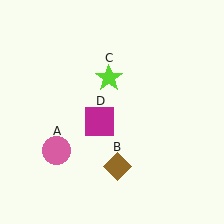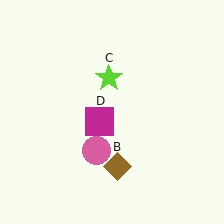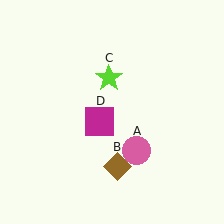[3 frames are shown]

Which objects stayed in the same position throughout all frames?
Brown diamond (object B) and lime star (object C) and magenta square (object D) remained stationary.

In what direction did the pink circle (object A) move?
The pink circle (object A) moved right.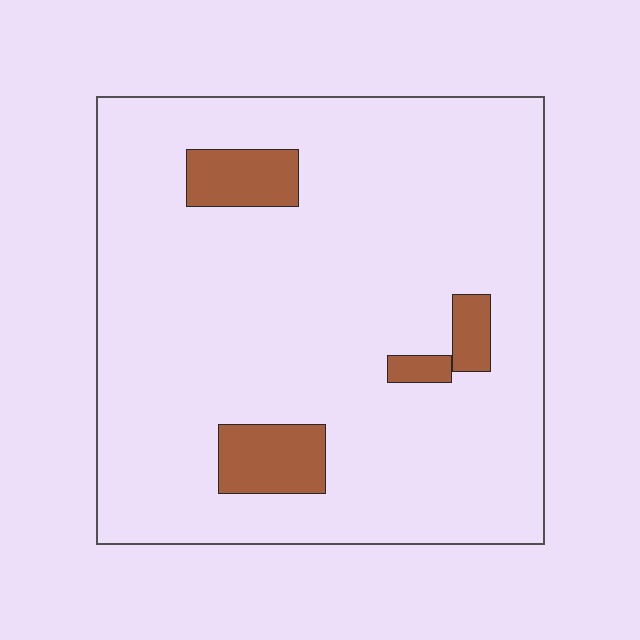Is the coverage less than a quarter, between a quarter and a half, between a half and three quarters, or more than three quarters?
Less than a quarter.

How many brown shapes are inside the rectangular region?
4.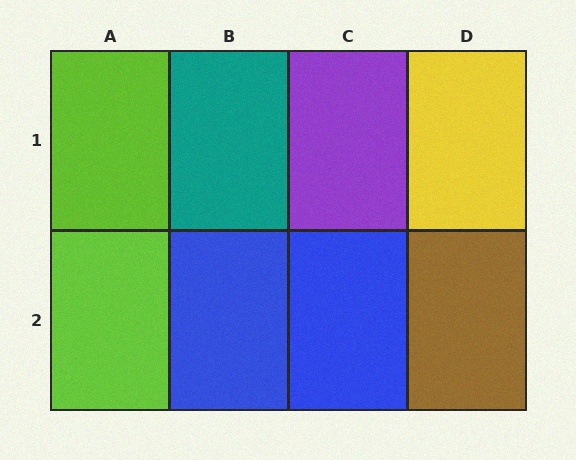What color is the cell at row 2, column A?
Lime.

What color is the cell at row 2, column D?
Brown.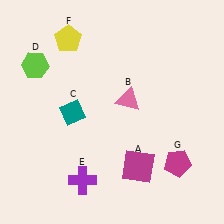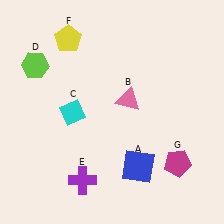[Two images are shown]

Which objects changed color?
A changed from magenta to blue. C changed from teal to cyan.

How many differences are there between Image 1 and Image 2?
There are 2 differences between the two images.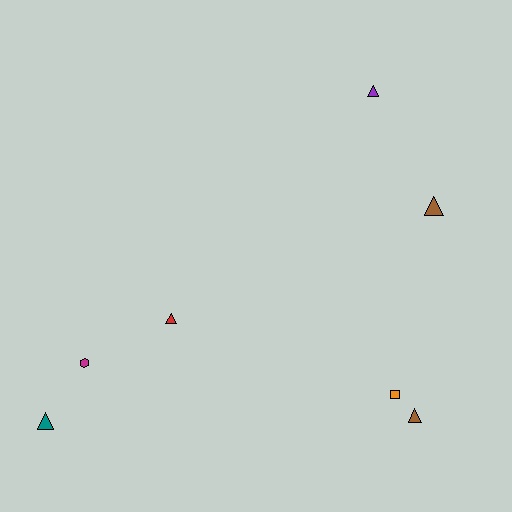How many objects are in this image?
There are 7 objects.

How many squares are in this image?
There is 1 square.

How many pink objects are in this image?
There are no pink objects.